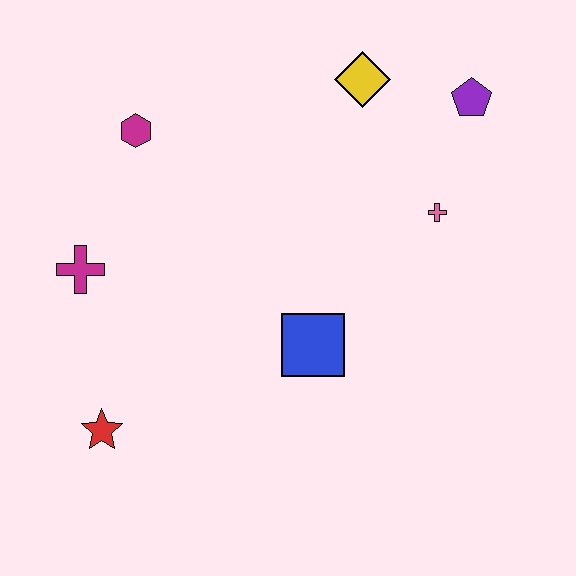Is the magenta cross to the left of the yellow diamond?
Yes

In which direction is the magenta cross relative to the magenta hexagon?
The magenta cross is below the magenta hexagon.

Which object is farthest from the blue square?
The purple pentagon is farthest from the blue square.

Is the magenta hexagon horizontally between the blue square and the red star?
Yes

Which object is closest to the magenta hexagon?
The magenta cross is closest to the magenta hexagon.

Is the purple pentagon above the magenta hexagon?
Yes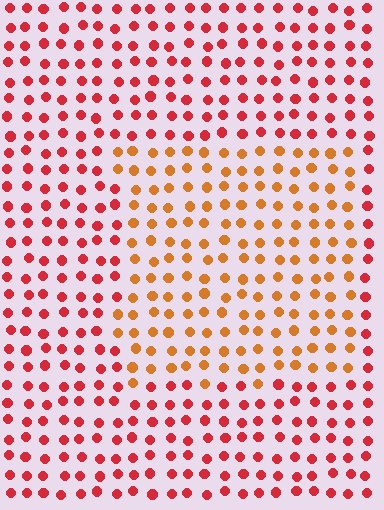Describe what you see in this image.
The image is filled with small red elements in a uniform arrangement. A rectangle-shaped region is visible where the elements are tinted to a slightly different hue, forming a subtle color boundary.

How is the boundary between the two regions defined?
The boundary is defined purely by a slight shift in hue (about 35 degrees). Spacing, size, and orientation are identical on both sides.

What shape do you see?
I see a rectangle.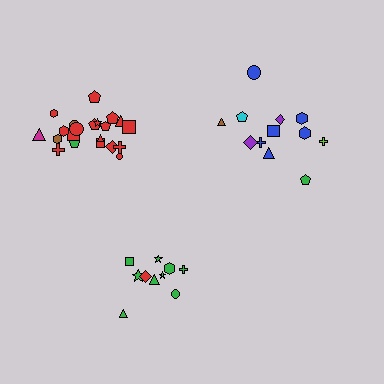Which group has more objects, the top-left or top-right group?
The top-left group.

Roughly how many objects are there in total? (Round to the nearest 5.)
Roughly 45 objects in total.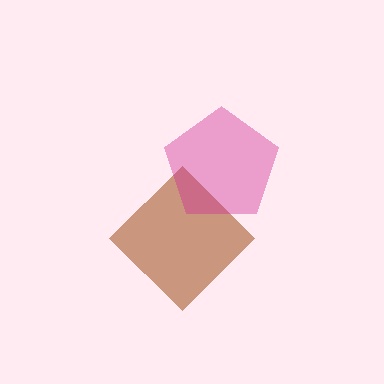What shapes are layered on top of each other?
The layered shapes are: a brown diamond, a magenta pentagon.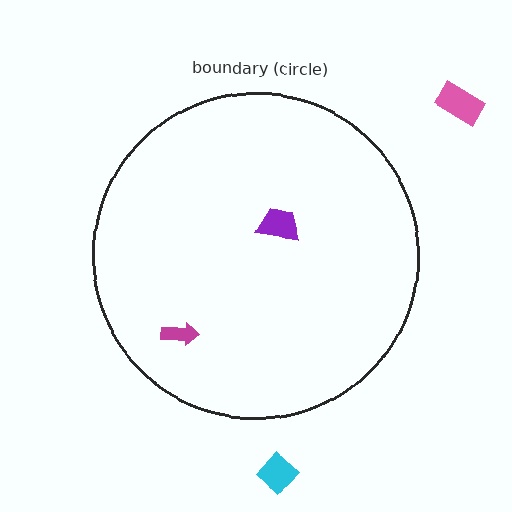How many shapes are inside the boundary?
2 inside, 2 outside.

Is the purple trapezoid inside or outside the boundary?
Inside.